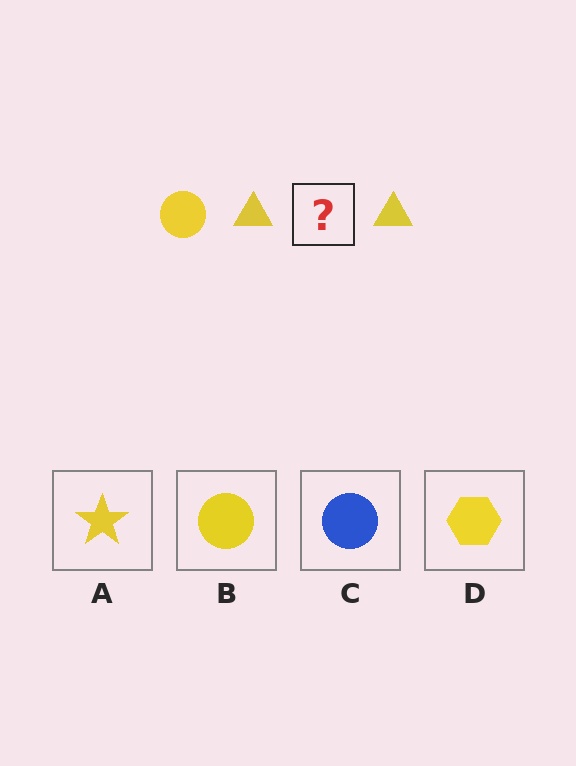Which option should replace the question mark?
Option B.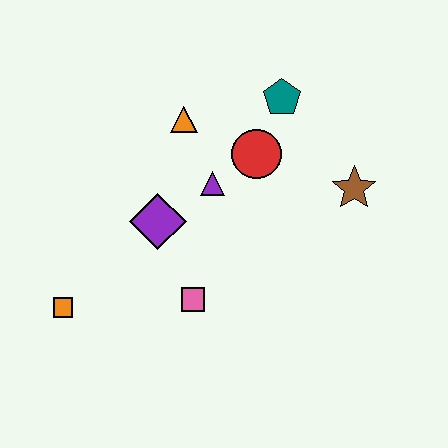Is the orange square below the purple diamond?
Yes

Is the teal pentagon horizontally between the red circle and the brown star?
Yes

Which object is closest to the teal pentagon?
The red circle is closest to the teal pentagon.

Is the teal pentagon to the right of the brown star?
No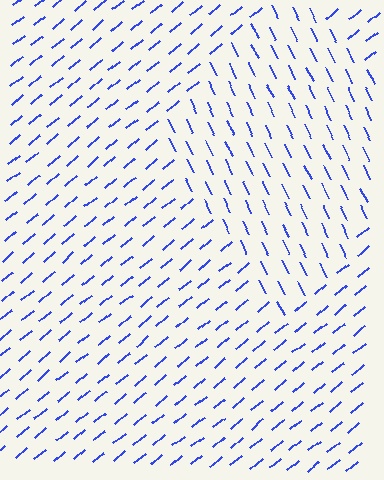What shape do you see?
I see a diamond.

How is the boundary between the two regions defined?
The boundary is defined purely by a change in line orientation (approximately 77 degrees difference). All lines are the same color and thickness.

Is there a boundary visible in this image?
Yes, there is a texture boundary formed by a change in line orientation.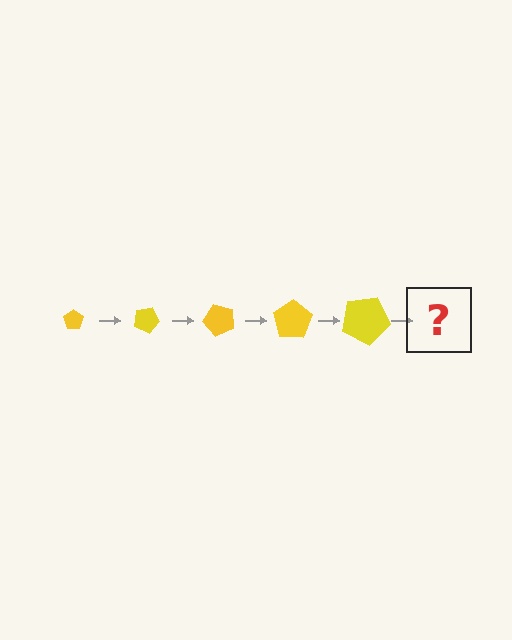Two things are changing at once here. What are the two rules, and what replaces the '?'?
The two rules are that the pentagon grows larger each step and it rotates 25 degrees each step. The '?' should be a pentagon, larger than the previous one and rotated 125 degrees from the start.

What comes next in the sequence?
The next element should be a pentagon, larger than the previous one and rotated 125 degrees from the start.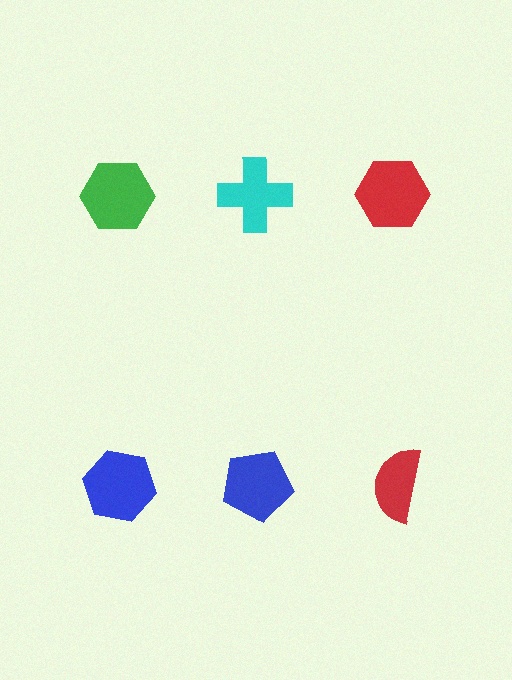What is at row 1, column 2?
A cyan cross.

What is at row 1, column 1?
A green hexagon.